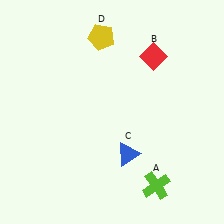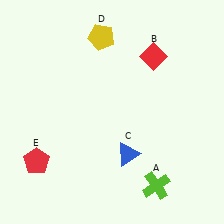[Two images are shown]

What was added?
A red pentagon (E) was added in Image 2.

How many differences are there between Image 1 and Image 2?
There is 1 difference between the two images.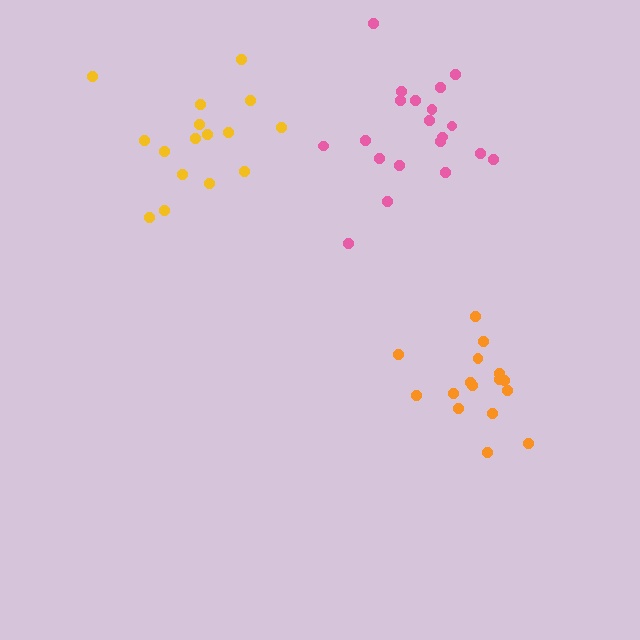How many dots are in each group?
Group 1: 16 dots, Group 2: 20 dots, Group 3: 17 dots (53 total).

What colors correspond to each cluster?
The clusters are colored: yellow, pink, orange.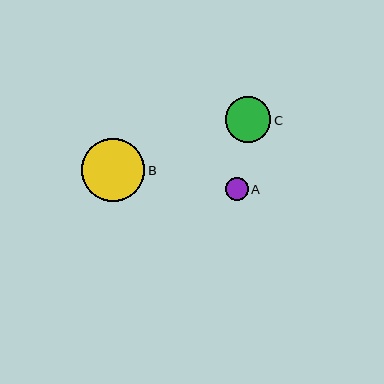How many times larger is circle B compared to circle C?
Circle B is approximately 1.4 times the size of circle C.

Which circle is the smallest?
Circle A is the smallest with a size of approximately 23 pixels.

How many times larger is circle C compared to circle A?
Circle C is approximately 2.0 times the size of circle A.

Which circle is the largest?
Circle B is the largest with a size of approximately 63 pixels.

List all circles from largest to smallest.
From largest to smallest: B, C, A.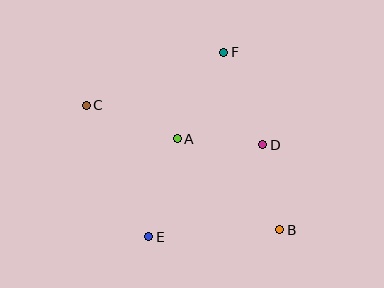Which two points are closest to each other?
Points A and D are closest to each other.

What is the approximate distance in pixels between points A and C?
The distance between A and C is approximately 97 pixels.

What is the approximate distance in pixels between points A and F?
The distance between A and F is approximately 98 pixels.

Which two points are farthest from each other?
Points B and C are farthest from each other.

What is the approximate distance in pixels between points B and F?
The distance between B and F is approximately 186 pixels.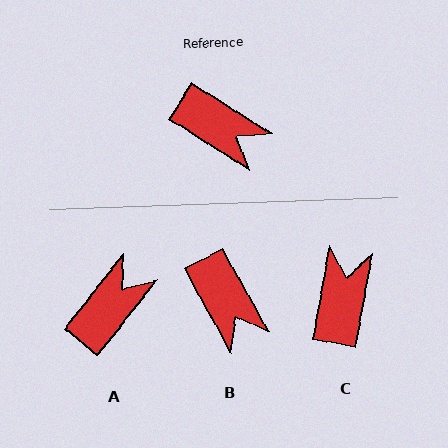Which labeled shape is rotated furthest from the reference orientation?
C, about 112 degrees away.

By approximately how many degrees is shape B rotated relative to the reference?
Approximately 29 degrees clockwise.